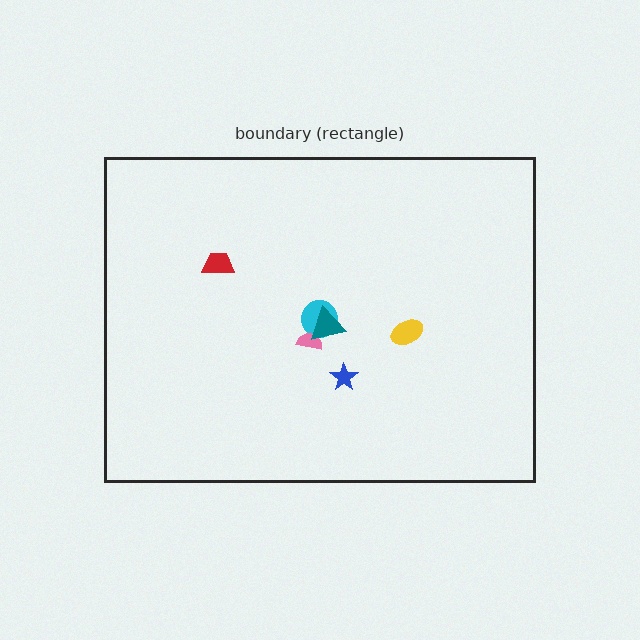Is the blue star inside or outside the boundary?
Inside.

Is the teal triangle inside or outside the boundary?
Inside.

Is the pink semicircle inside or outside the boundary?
Inside.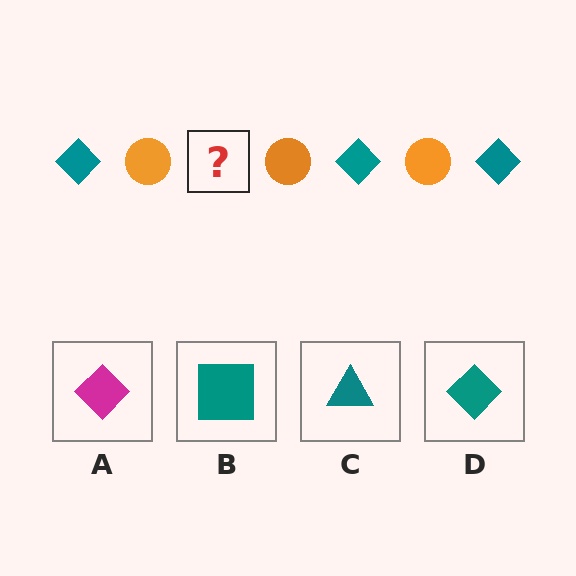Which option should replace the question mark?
Option D.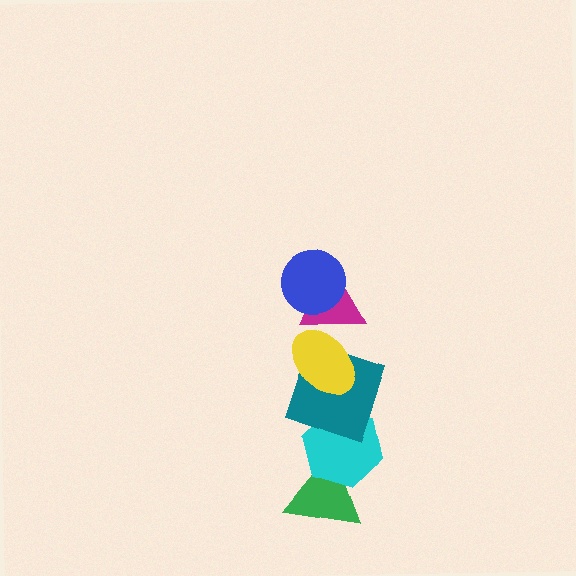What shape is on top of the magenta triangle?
The blue circle is on top of the magenta triangle.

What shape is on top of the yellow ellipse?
The magenta triangle is on top of the yellow ellipse.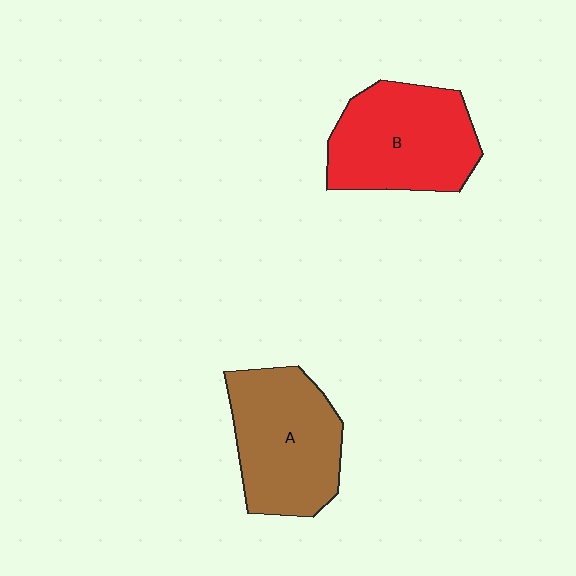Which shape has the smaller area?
Shape A (brown).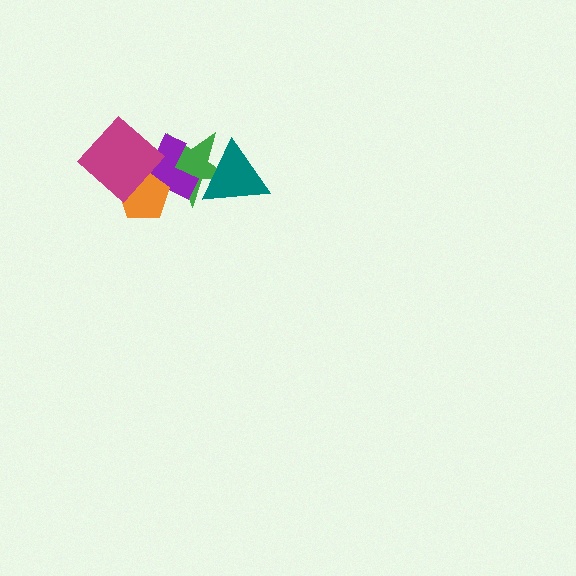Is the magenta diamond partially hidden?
No, no other shape covers it.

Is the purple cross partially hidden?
Yes, it is partially covered by another shape.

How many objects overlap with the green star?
3 objects overlap with the green star.